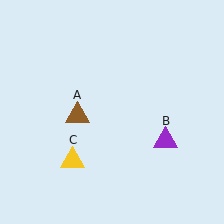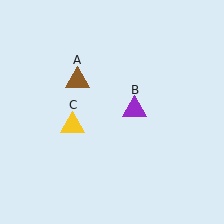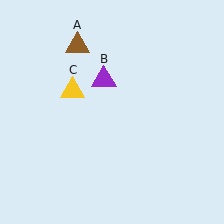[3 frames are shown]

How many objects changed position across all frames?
3 objects changed position: brown triangle (object A), purple triangle (object B), yellow triangle (object C).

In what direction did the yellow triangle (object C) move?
The yellow triangle (object C) moved up.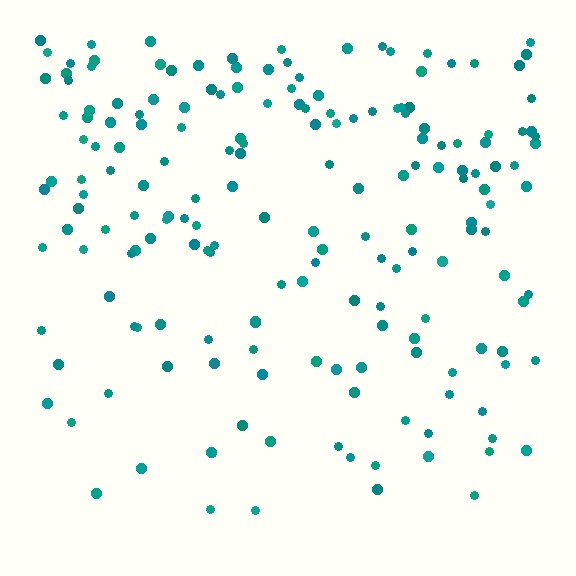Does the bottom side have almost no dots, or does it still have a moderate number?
Still a moderate number, just noticeably fewer than the top.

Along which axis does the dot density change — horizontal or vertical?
Vertical.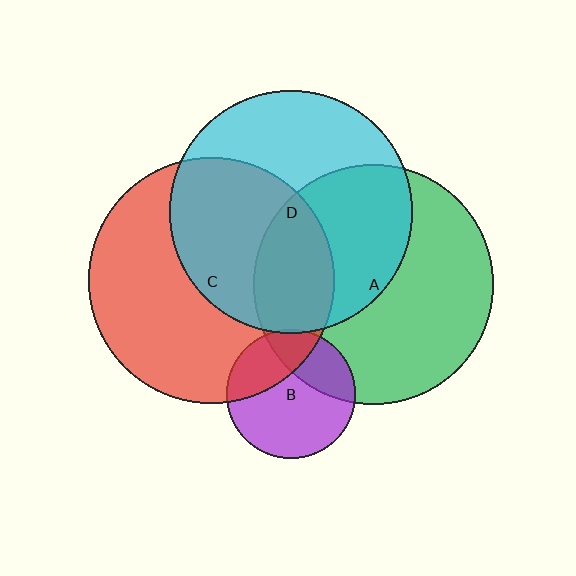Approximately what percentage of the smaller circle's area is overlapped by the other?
Approximately 5%.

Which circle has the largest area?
Circle C (red).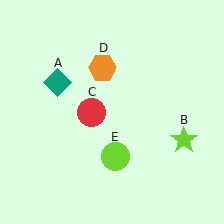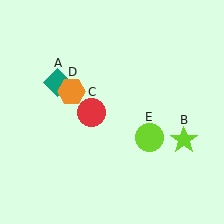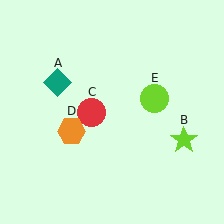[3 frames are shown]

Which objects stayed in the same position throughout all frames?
Teal diamond (object A) and lime star (object B) and red circle (object C) remained stationary.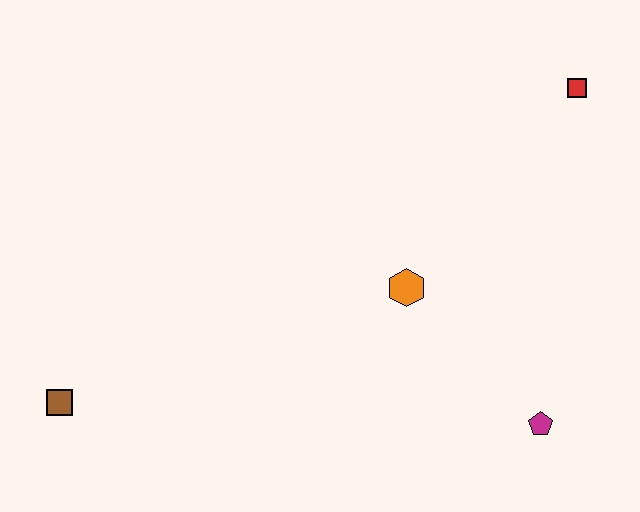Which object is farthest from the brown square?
The red square is farthest from the brown square.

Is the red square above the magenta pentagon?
Yes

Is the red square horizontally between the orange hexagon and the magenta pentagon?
No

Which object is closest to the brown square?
The orange hexagon is closest to the brown square.